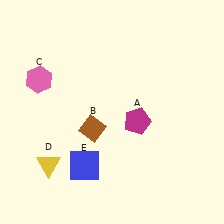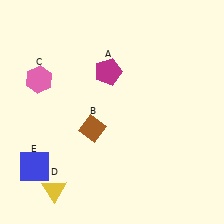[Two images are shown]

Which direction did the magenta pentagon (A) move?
The magenta pentagon (A) moved up.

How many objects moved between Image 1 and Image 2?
3 objects moved between the two images.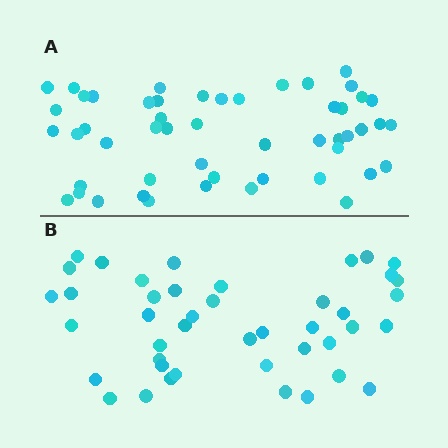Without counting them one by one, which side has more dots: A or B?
Region A (the top region) has more dots.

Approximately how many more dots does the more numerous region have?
Region A has roughly 8 or so more dots than region B.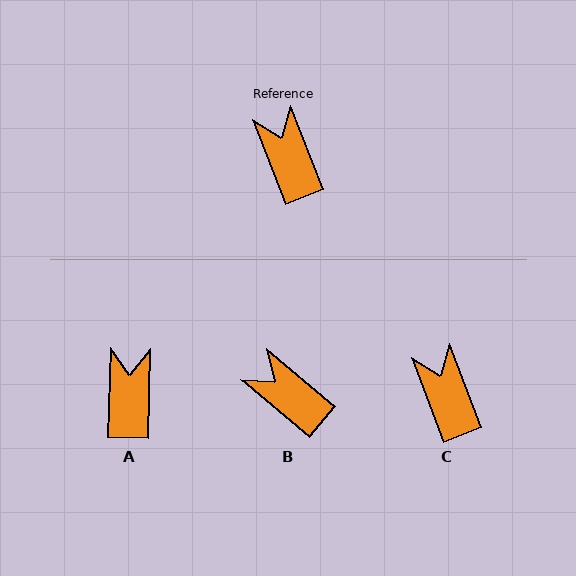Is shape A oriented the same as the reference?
No, it is off by about 22 degrees.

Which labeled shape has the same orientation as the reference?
C.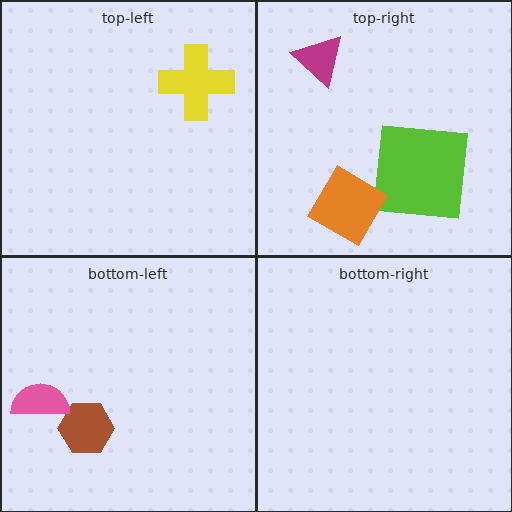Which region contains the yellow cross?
The top-left region.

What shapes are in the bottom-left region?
The brown hexagon, the pink semicircle.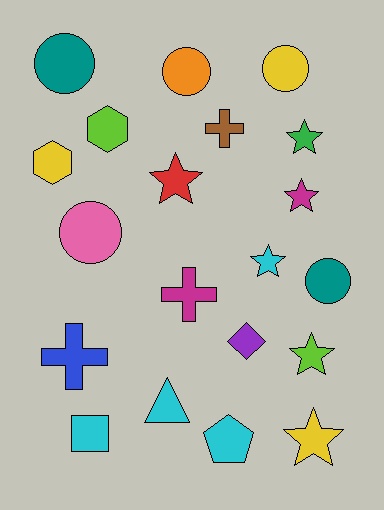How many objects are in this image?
There are 20 objects.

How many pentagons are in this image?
There is 1 pentagon.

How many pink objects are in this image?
There is 1 pink object.